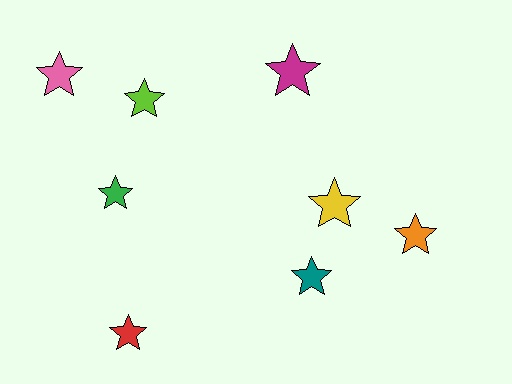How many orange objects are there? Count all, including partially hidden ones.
There is 1 orange object.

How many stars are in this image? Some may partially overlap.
There are 8 stars.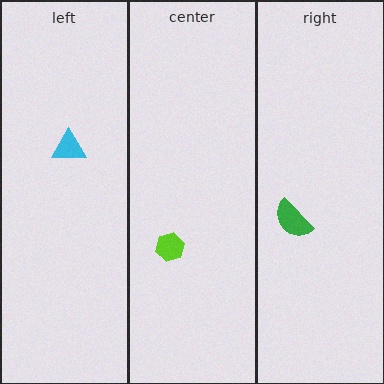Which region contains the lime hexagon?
The center region.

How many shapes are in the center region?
1.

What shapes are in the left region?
The cyan triangle.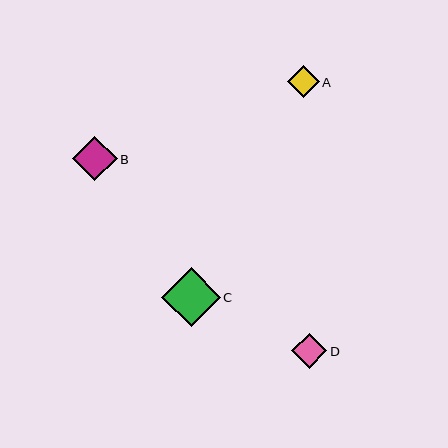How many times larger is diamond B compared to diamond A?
Diamond B is approximately 1.4 times the size of diamond A.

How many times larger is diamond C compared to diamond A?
Diamond C is approximately 1.8 times the size of diamond A.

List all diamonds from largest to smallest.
From largest to smallest: C, B, D, A.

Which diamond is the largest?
Diamond C is the largest with a size of approximately 58 pixels.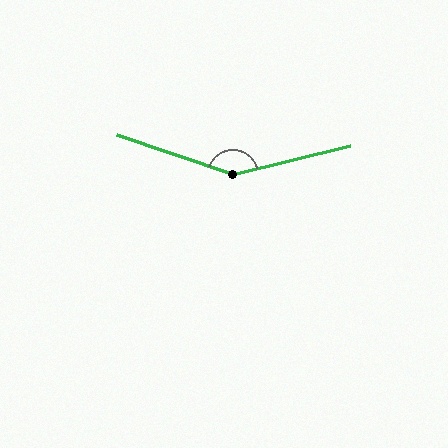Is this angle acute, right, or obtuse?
It is obtuse.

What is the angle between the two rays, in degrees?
Approximately 147 degrees.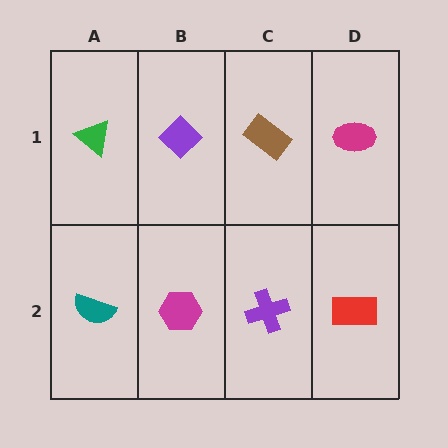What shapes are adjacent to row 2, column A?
A green triangle (row 1, column A), a magenta hexagon (row 2, column B).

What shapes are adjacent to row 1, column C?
A purple cross (row 2, column C), a purple diamond (row 1, column B), a magenta ellipse (row 1, column D).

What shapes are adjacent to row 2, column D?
A magenta ellipse (row 1, column D), a purple cross (row 2, column C).